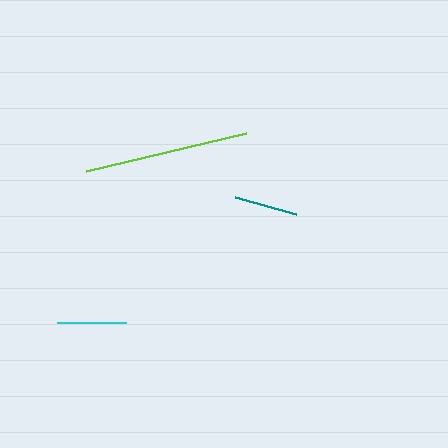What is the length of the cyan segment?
The cyan segment is approximately 70 pixels long.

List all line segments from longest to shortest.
From longest to shortest: lime, cyan, teal.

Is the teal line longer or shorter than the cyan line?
The cyan line is longer than the teal line.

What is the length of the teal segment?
The teal segment is approximately 64 pixels long.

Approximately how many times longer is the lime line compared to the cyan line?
The lime line is approximately 2.4 times the length of the cyan line.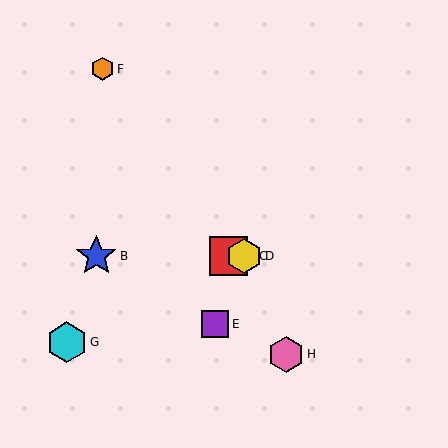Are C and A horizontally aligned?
Yes, both are at y≈256.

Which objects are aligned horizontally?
Objects A, B, C, D are aligned horizontally.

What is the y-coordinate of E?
Object E is at y≈324.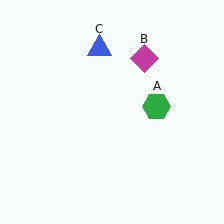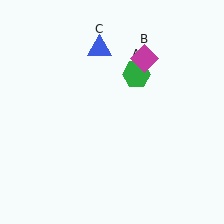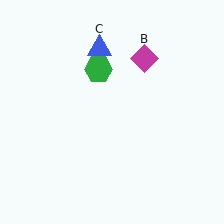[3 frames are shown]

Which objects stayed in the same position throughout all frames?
Magenta diamond (object B) and blue triangle (object C) remained stationary.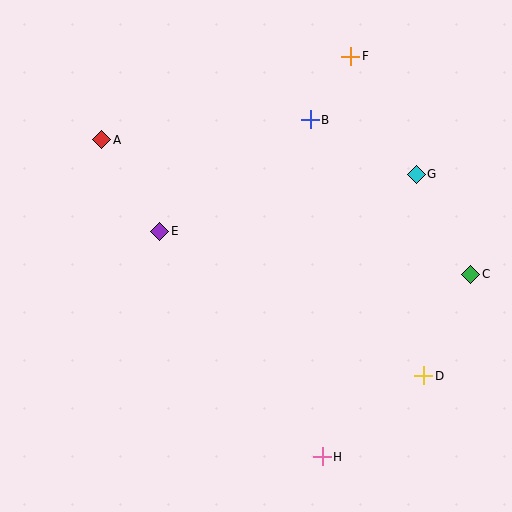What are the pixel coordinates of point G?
Point G is at (416, 174).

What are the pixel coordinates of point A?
Point A is at (102, 140).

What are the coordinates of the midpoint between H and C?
The midpoint between H and C is at (397, 365).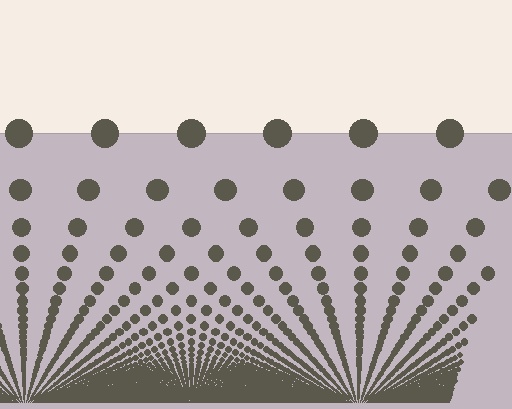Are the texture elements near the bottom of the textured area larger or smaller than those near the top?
Smaller. The gradient is inverted — elements near the bottom are smaller and denser.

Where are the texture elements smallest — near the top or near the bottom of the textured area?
Near the bottom.